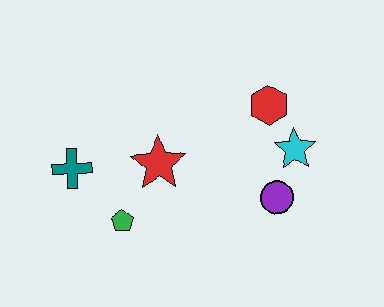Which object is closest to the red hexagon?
The cyan star is closest to the red hexagon.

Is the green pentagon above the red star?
No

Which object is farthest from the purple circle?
The teal cross is farthest from the purple circle.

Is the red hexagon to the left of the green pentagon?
No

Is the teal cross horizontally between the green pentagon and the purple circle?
No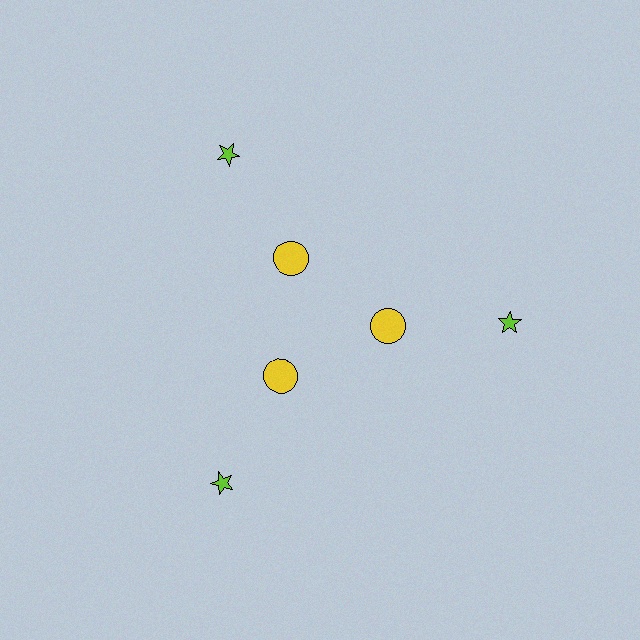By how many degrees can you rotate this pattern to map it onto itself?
The pattern maps onto itself every 120 degrees of rotation.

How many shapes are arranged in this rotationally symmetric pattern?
There are 6 shapes, arranged in 3 groups of 2.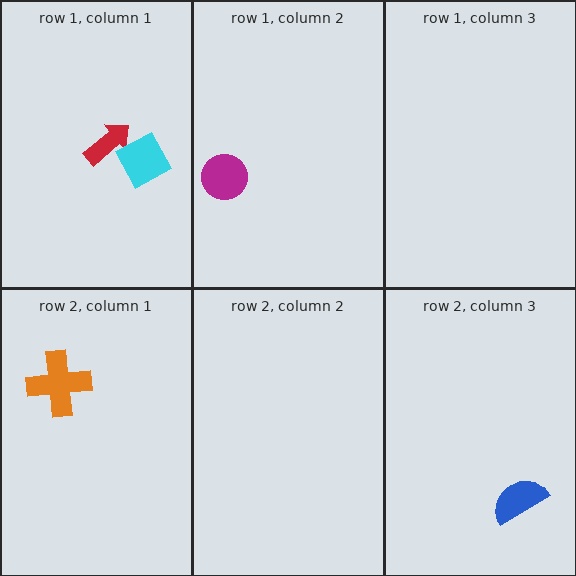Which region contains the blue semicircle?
The row 2, column 3 region.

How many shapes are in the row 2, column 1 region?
1.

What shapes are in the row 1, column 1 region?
The red arrow, the cyan square.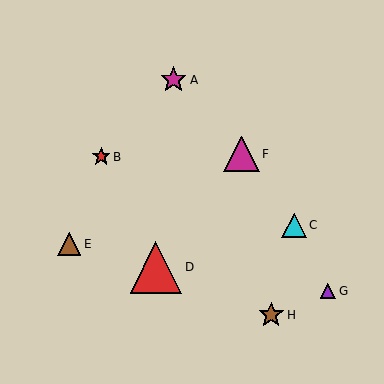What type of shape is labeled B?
Shape B is a red star.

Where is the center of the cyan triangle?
The center of the cyan triangle is at (294, 225).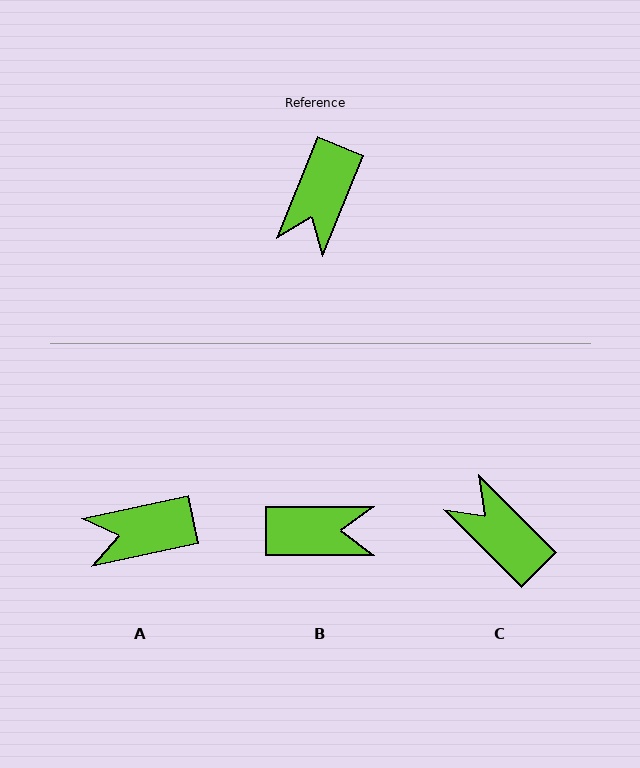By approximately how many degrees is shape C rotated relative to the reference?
Approximately 113 degrees clockwise.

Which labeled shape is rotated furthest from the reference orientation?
C, about 113 degrees away.